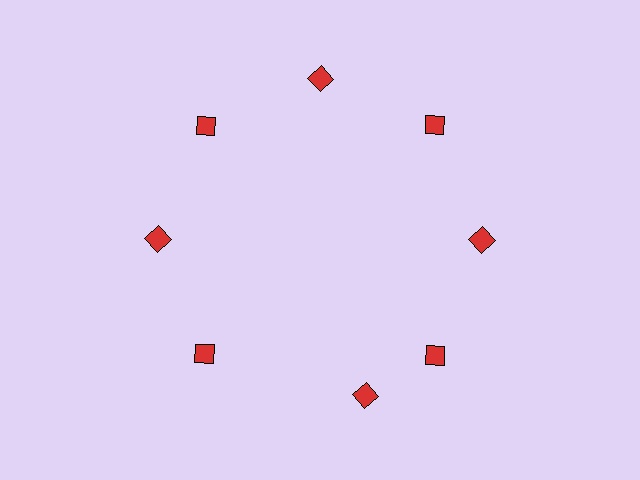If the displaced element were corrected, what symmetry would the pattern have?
It would have 8-fold rotational symmetry — the pattern would map onto itself every 45 degrees.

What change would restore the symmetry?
The symmetry would be restored by rotating it back into even spacing with its neighbors so that all 8 diamonds sit at equal angles and equal distance from the center.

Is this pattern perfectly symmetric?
No. The 8 red diamonds are arranged in a ring, but one element near the 6 o'clock position is rotated out of alignment along the ring, breaking the 8-fold rotational symmetry.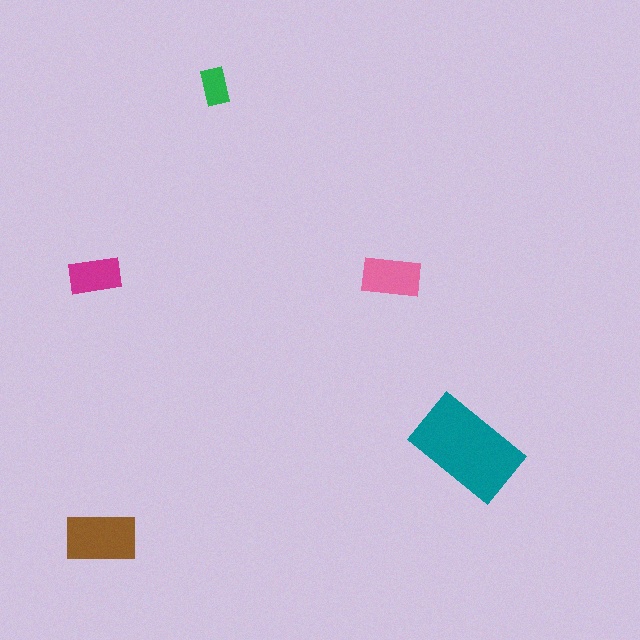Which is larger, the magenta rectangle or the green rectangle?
The magenta one.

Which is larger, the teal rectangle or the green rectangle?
The teal one.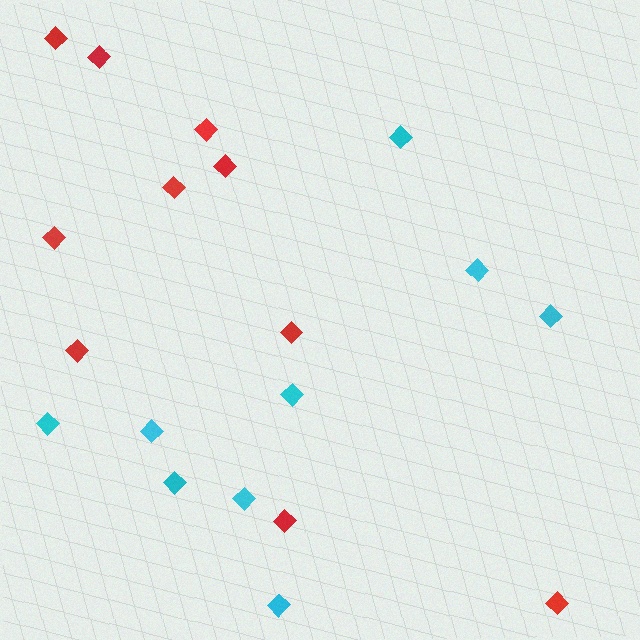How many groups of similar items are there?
There are 2 groups: one group of cyan diamonds (9) and one group of red diamonds (10).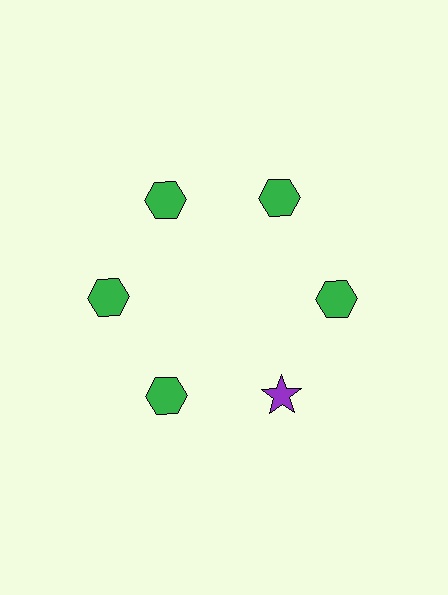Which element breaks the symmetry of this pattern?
The purple star at roughly the 5 o'clock position breaks the symmetry. All other shapes are green hexagons.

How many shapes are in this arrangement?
There are 6 shapes arranged in a ring pattern.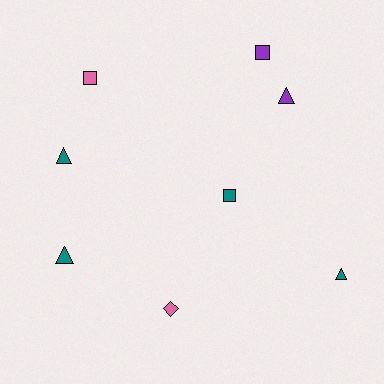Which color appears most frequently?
Teal, with 4 objects.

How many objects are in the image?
There are 8 objects.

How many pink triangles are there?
There are no pink triangles.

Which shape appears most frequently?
Triangle, with 4 objects.